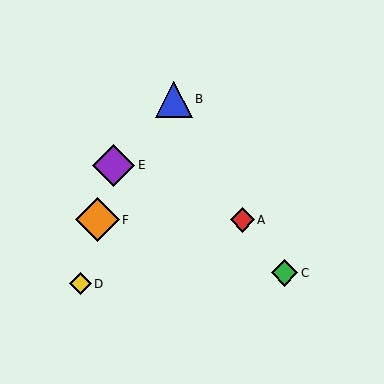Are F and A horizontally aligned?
Yes, both are at y≈220.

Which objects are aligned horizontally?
Objects A, F are aligned horizontally.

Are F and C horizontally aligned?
No, F is at y≈220 and C is at y≈273.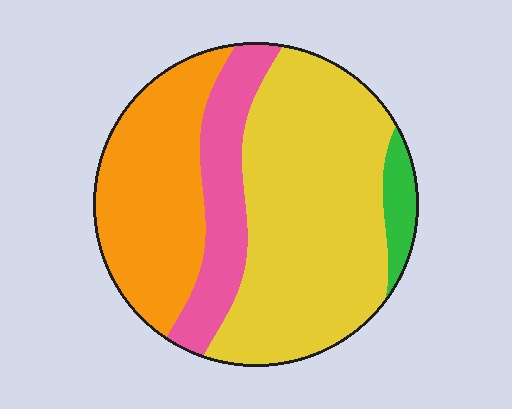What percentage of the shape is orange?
Orange covers around 30% of the shape.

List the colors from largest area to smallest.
From largest to smallest: yellow, orange, pink, green.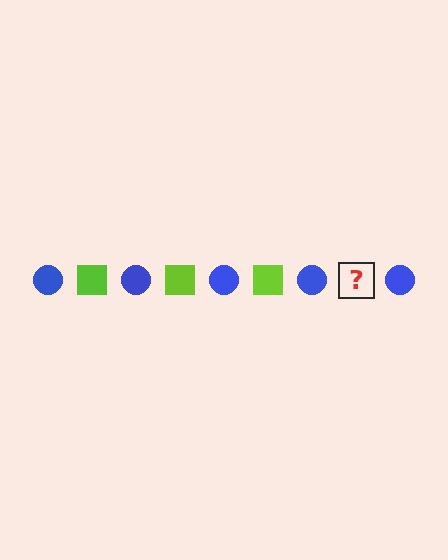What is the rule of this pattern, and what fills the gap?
The rule is that the pattern alternates between blue circle and lime square. The gap should be filled with a lime square.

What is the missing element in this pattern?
The missing element is a lime square.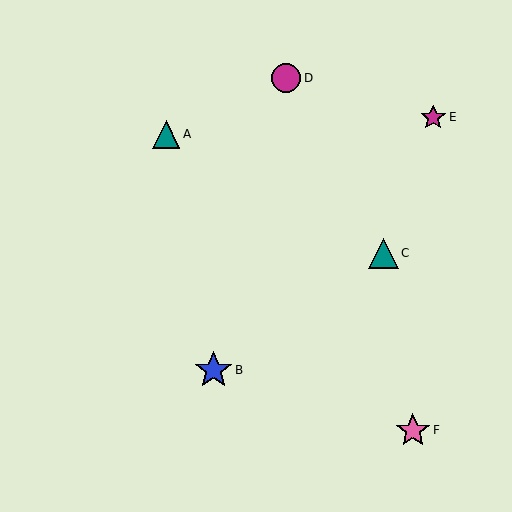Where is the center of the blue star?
The center of the blue star is at (213, 370).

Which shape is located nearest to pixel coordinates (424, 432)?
The pink star (labeled F) at (413, 430) is nearest to that location.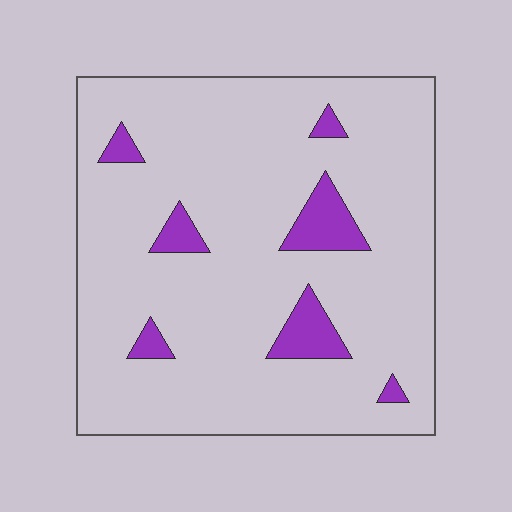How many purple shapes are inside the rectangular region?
7.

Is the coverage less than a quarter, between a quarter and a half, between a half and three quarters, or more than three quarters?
Less than a quarter.